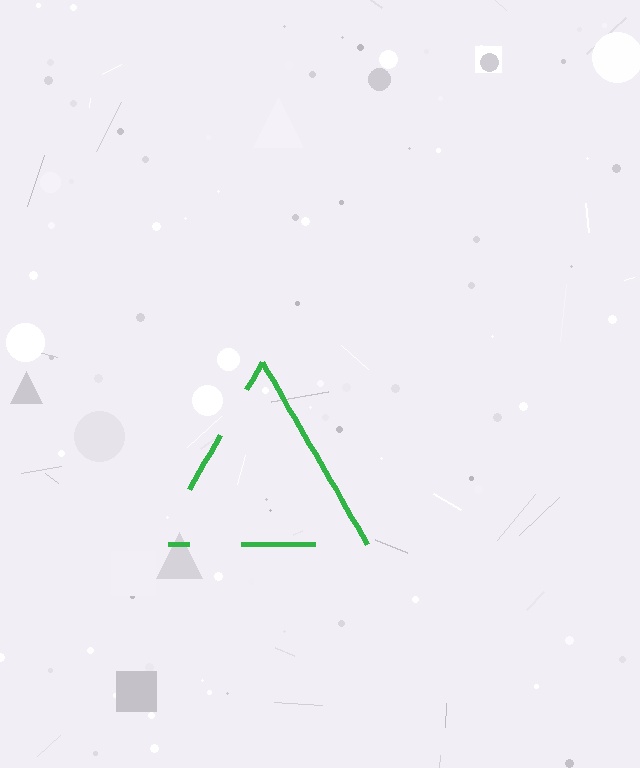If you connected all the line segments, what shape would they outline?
They would outline a triangle.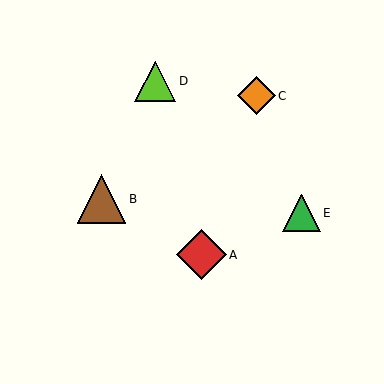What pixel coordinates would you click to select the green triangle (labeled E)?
Click at (301, 213) to select the green triangle E.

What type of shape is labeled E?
Shape E is a green triangle.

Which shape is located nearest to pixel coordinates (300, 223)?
The green triangle (labeled E) at (301, 213) is nearest to that location.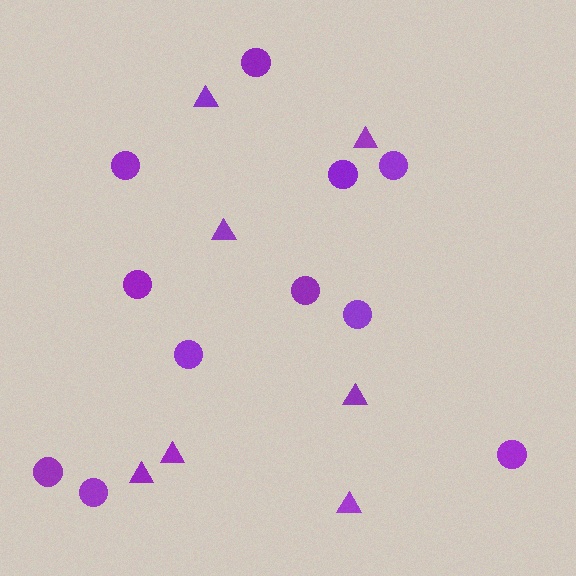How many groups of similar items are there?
There are 2 groups: one group of triangles (7) and one group of circles (11).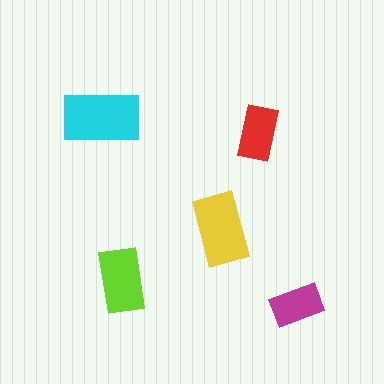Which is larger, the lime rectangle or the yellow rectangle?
The yellow one.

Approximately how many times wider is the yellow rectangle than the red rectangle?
About 1.5 times wider.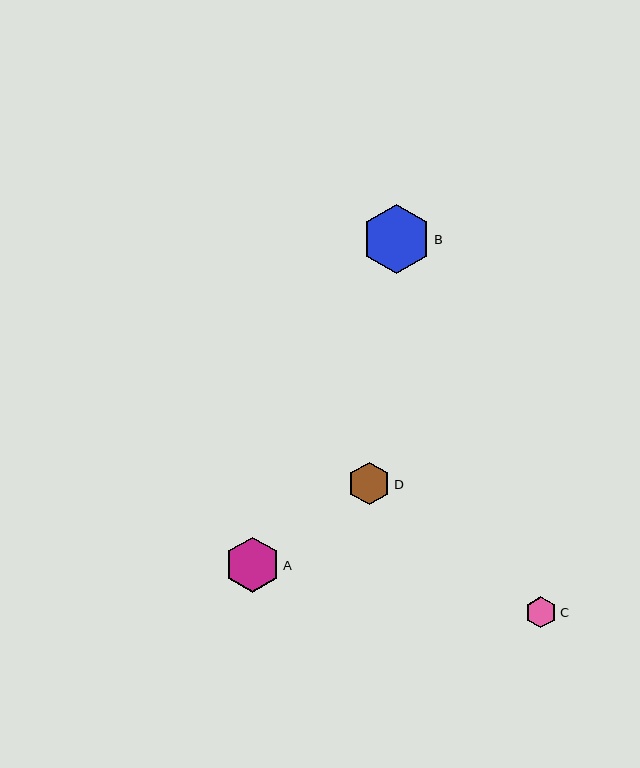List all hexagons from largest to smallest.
From largest to smallest: B, A, D, C.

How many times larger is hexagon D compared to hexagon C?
Hexagon D is approximately 1.4 times the size of hexagon C.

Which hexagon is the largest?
Hexagon B is the largest with a size of approximately 70 pixels.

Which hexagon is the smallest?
Hexagon C is the smallest with a size of approximately 31 pixels.